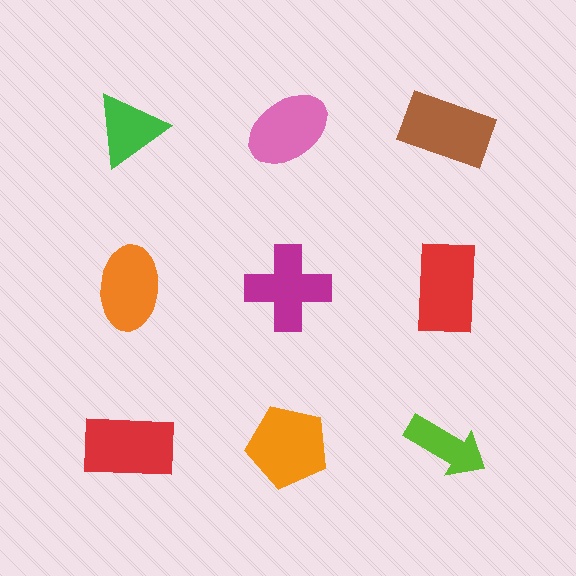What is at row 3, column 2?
An orange pentagon.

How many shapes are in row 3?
3 shapes.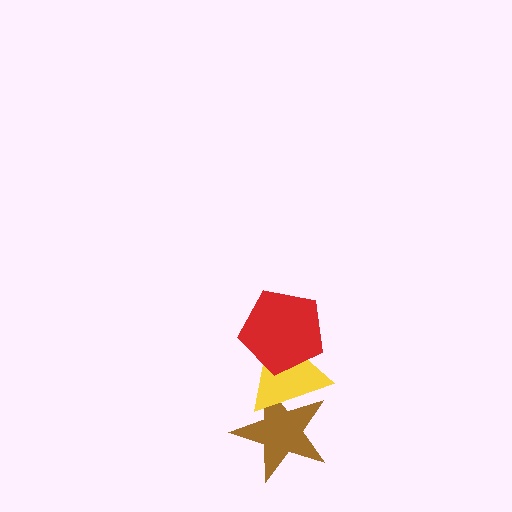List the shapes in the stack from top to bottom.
From top to bottom: the red pentagon, the yellow triangle, the brown star.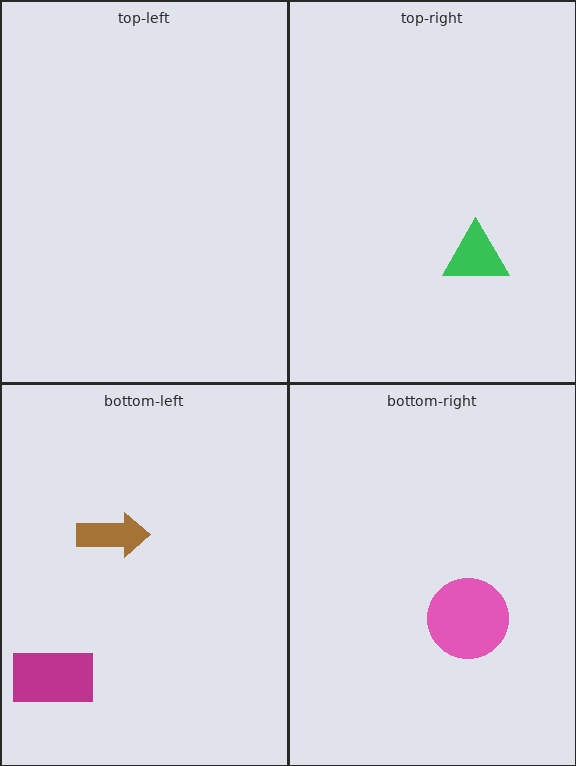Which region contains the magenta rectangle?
The bottom-left region.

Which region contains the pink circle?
The bottom-right region.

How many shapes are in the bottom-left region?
2.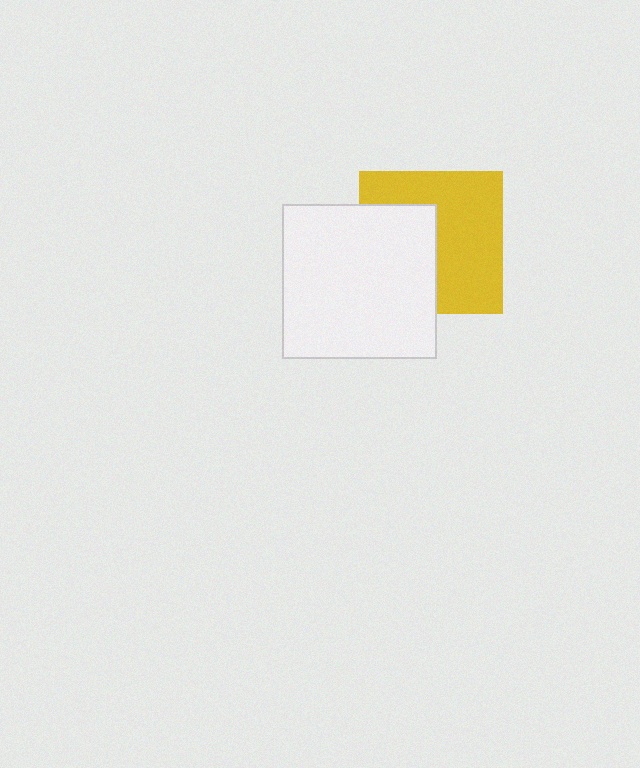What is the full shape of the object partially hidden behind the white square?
The partially hidden object is a yellow square.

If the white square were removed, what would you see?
You would see the complete yellow square.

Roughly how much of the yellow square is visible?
About half of it is visible (roughly 58%).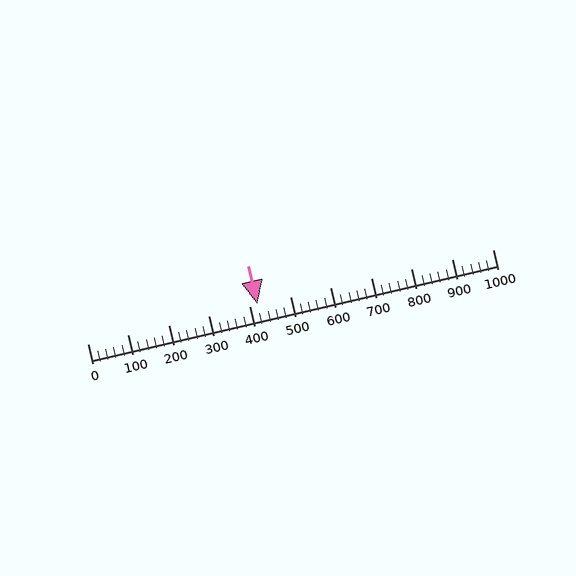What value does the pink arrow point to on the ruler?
The pink arrow points to approximately 420.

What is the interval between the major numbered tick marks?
The major tick marks are spaced 100 units apart.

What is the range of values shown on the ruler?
The ruler shows values from 0 to 1000.